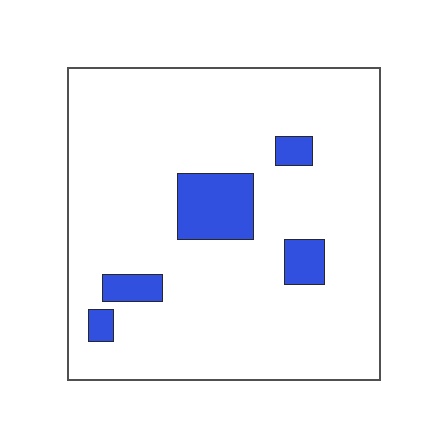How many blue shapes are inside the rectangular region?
5.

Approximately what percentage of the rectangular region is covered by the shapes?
Approximately 10%.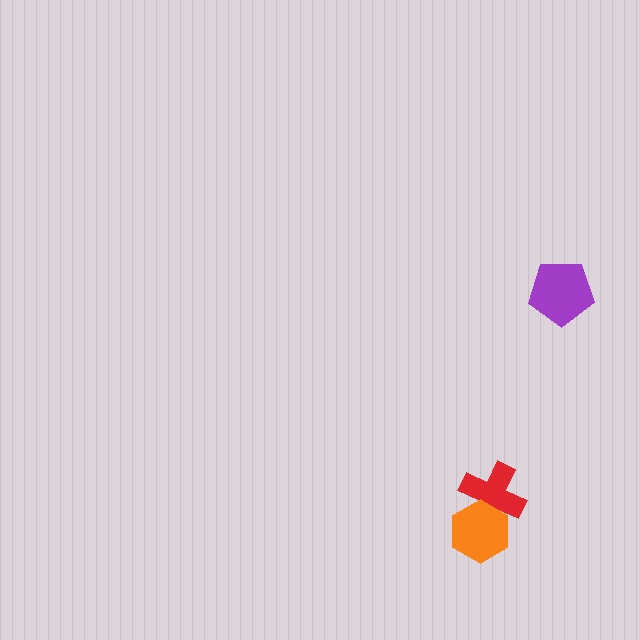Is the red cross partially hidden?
Yes, it is partially covered by another shape.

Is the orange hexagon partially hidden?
No, no other shape covers it.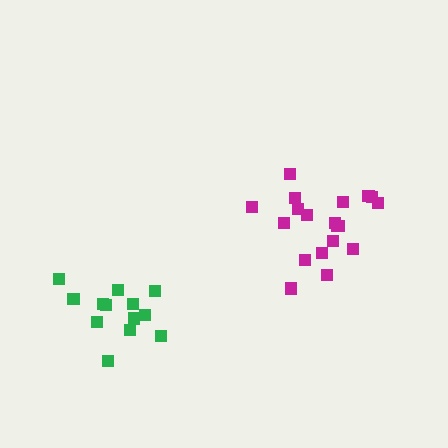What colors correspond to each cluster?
The clusters are colored: magenta, green.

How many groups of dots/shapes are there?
There are 2 groups.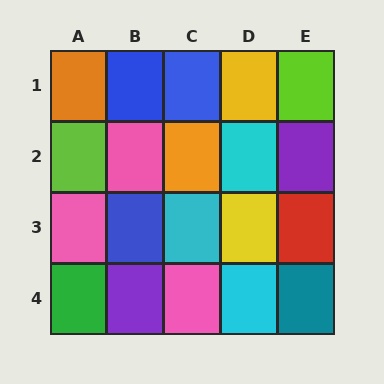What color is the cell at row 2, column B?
Pink.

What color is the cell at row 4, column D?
Cyan.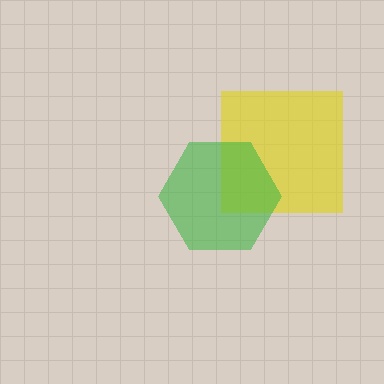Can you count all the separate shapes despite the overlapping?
Yes, there are 2 separate shapes.